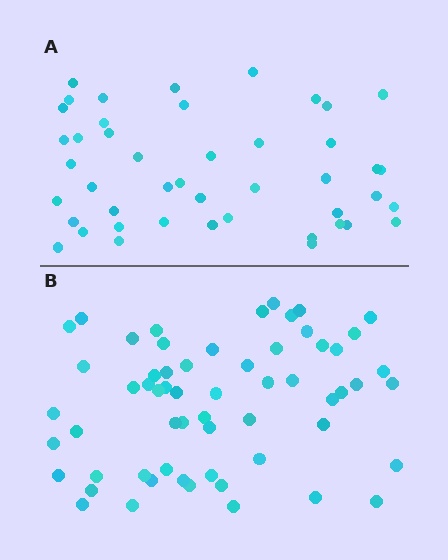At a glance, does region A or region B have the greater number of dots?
Region B (the bottom region) has more dots.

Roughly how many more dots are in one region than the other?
Region B has approximately 15 more dots than region A.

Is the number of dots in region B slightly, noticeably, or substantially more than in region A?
Region B has noticeably more, but not dramatically so. The ratio is roughly 1.3 to 1.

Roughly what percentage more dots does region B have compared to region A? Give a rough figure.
About 35% more.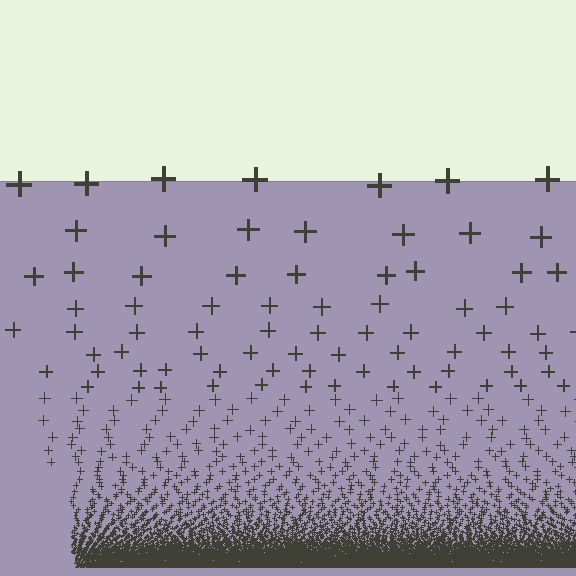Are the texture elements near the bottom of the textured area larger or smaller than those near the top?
Smaller. The gradient is inverted — elements near the bottom are smaller and denser.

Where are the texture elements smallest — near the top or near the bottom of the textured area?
Near the bottom.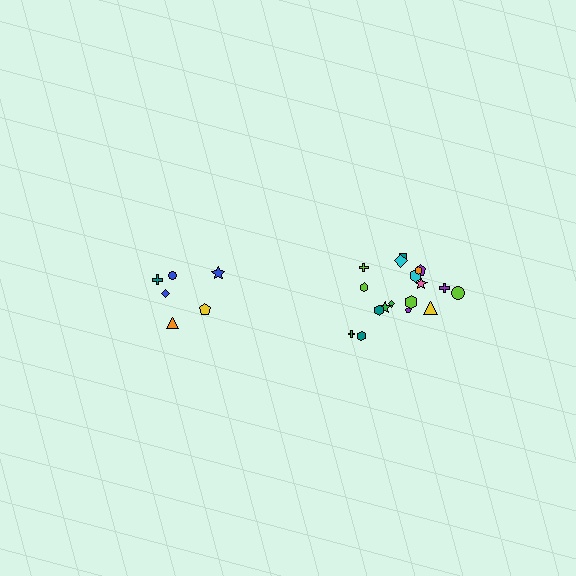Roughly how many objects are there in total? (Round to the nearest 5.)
Roughly 25 objects in total.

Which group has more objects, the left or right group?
The right group.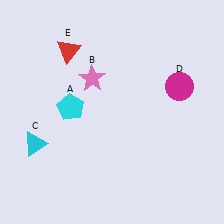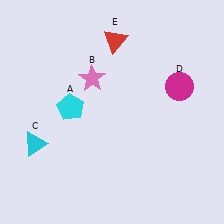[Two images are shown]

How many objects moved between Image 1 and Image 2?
1 object moved between the two images.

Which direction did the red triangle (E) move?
The red triangle (E) moved right.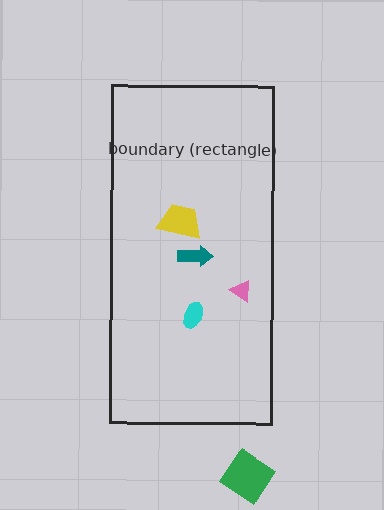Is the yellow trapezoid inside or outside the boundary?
Inside.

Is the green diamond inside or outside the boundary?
Outside.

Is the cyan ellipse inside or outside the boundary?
Inside.